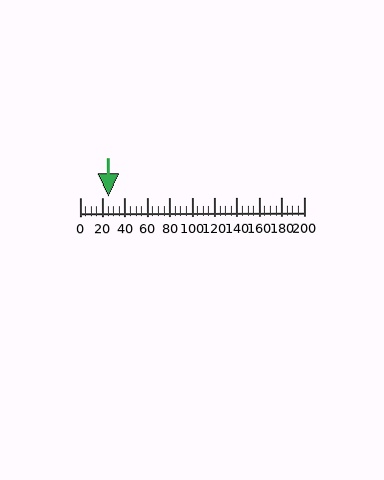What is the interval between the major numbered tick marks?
The major tick marks are spaced 20 units apart.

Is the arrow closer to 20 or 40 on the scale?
The arrow is closer to 20.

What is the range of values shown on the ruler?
The ruler shows values from 0 to 200.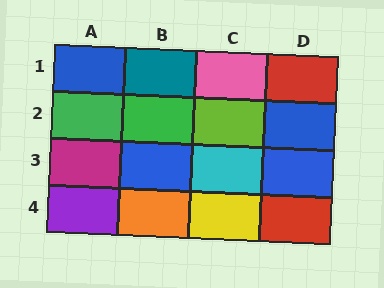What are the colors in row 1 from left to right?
Blue, teal, pink, red.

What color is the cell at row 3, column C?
Cyan.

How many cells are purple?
1 cell is purple.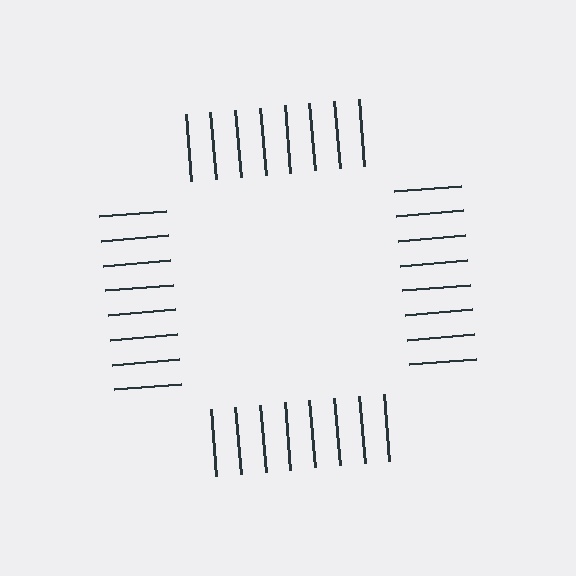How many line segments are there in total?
32 — 8 along each of the 4 edges.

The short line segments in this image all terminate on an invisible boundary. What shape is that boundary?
An illusory square — the line segments terminate on its edges but no continuous stroke is drawn.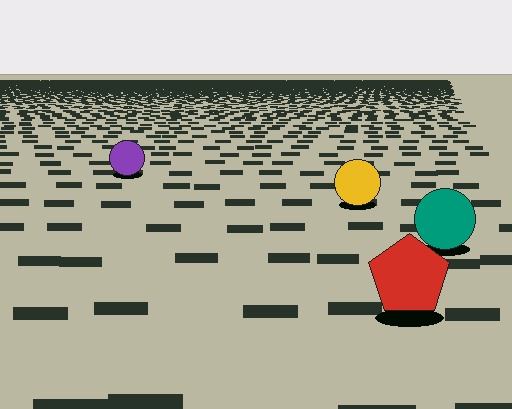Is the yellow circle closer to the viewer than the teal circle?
No. The teal circle is closer — you can tell from the texture gradient: the ground texture is coarser near it.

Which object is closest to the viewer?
The red pentagon is closest. The texture marks near it are larger and more spread out.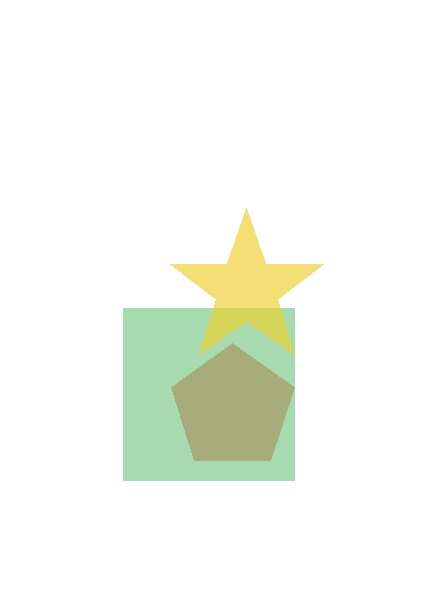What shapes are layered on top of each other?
The layered shapes are: a green square, a yellow star, a brown pentagon.